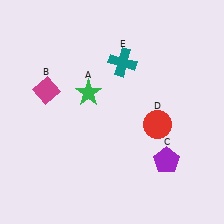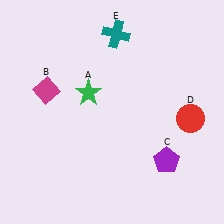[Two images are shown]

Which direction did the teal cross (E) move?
The teal cross (E) moved up.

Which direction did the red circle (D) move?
The red circle (D) moved right.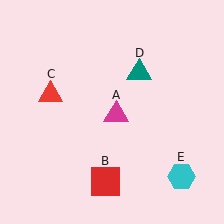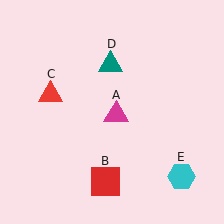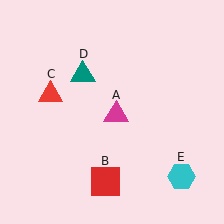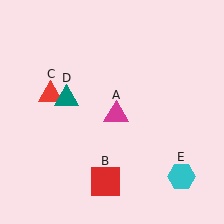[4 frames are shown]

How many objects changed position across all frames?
1 object changed position: teal triangle (object D).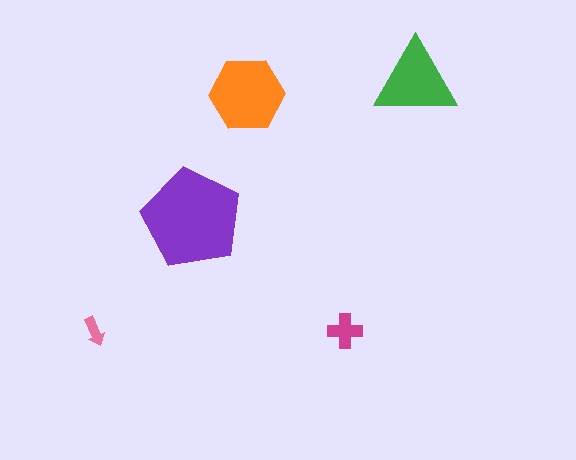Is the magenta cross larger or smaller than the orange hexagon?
Smaller.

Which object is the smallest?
The pink arrow.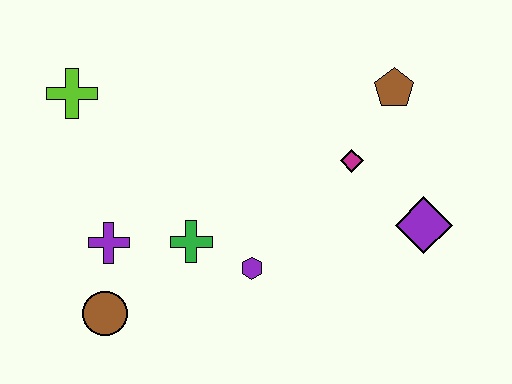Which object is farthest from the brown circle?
The brown pentagon is farthest from the brown circle.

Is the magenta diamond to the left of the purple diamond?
Yes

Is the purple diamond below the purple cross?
No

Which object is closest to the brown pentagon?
The magenta diamond is closest to the brown pentagon.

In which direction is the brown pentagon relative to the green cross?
The brown pentagon is to the right of the green cross.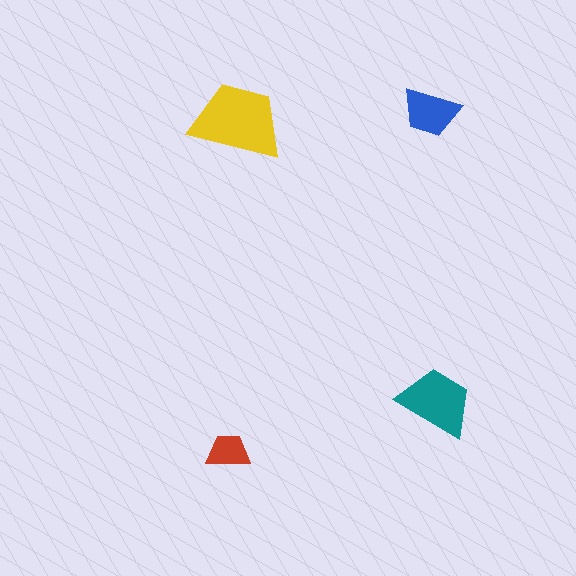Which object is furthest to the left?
The red trapezoid is leftmost.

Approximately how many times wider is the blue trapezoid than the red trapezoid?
About 1.5 times wider.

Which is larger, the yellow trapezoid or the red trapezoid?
The yellow one.